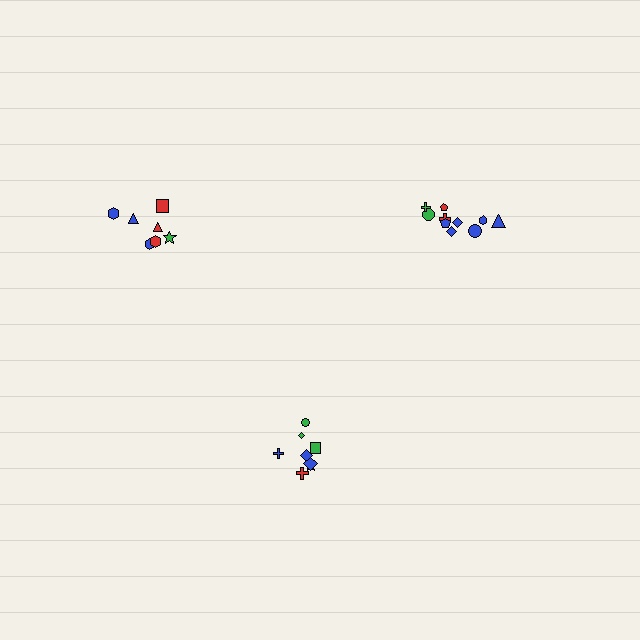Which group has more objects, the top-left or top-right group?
The top-right group.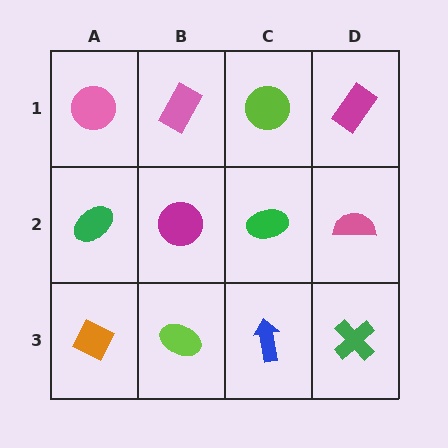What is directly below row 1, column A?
A green ellipse.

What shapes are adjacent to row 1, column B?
A magenta circle (row 2, column B), a pink circle (row 1, column A), a lime circle (row 1, column C).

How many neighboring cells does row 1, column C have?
3.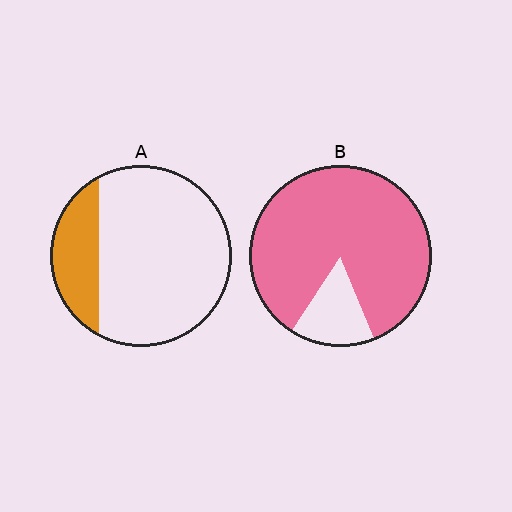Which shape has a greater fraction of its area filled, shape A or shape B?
Shape B.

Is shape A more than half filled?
No.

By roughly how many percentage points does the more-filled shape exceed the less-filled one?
By roughly 65 percentage points (B over A).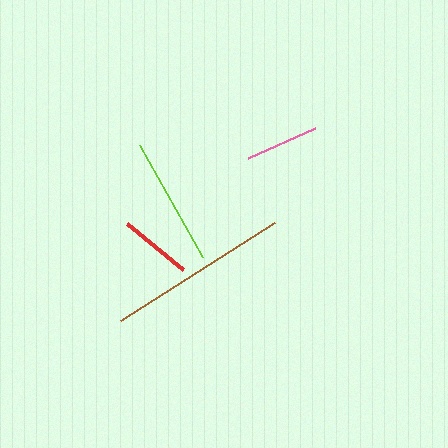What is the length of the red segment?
The red segment is approximately 72 pixels long.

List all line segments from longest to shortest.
From longest to shortest: brown, lime, pink, red.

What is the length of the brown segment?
The brown segment is approximately 183 pixels long.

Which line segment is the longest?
The brown line is the longest at approximately 183 pixels.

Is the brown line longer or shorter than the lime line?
The brown line is longer than the lime line.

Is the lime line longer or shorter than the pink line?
The lime line is longer than the pink line.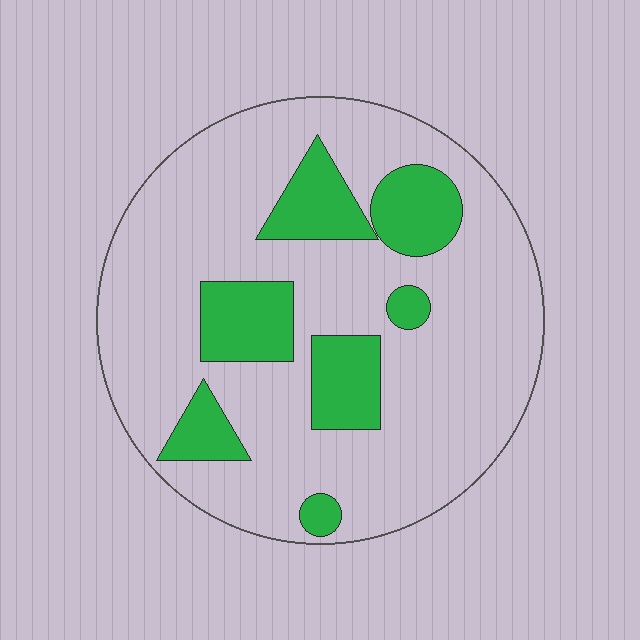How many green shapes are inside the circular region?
7.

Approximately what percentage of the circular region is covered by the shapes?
Approximately 20%.